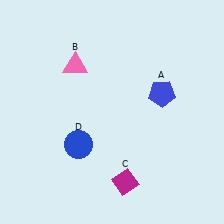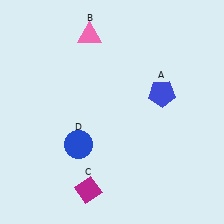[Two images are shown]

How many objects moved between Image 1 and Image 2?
2 objects moved between the two images.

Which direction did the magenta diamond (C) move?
The magenta diamond (C) moved left.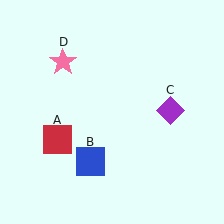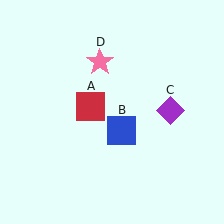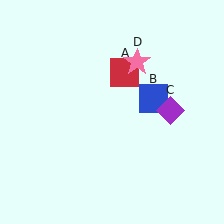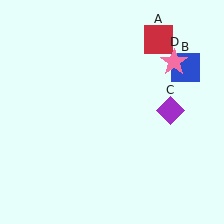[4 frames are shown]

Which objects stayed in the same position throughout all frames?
Purple diamond (object C) remained stationary.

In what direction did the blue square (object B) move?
The blue square (object B) moved up and to the right.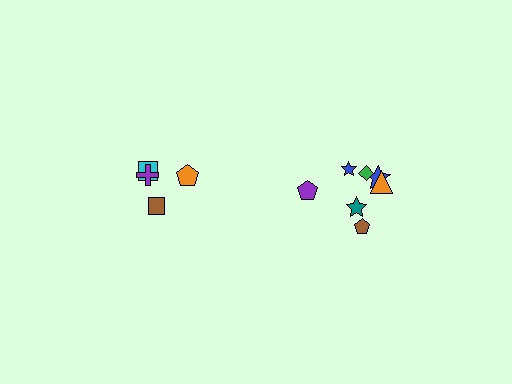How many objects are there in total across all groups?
There are 11 objects.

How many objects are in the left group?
There are 4 objects.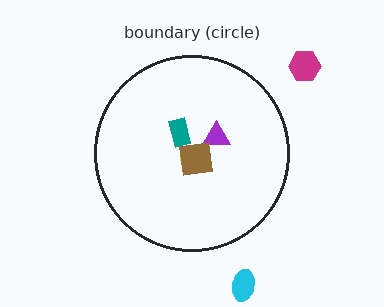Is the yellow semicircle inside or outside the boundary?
Inside.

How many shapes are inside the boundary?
4 inside, 2 outside.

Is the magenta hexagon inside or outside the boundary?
Outside.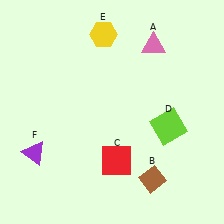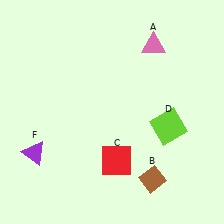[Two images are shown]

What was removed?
The yellow hexagon (E) was removed in Image 2.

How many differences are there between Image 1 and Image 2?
There is 1 difference between the two images.